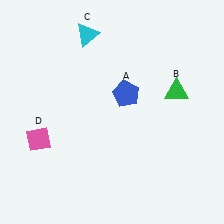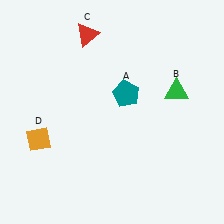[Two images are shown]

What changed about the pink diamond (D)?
In Image 1, D is pink. In Image 2, it changed to orange.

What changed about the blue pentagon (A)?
In Image 1, A is blue. In Image 2, it changed to teal.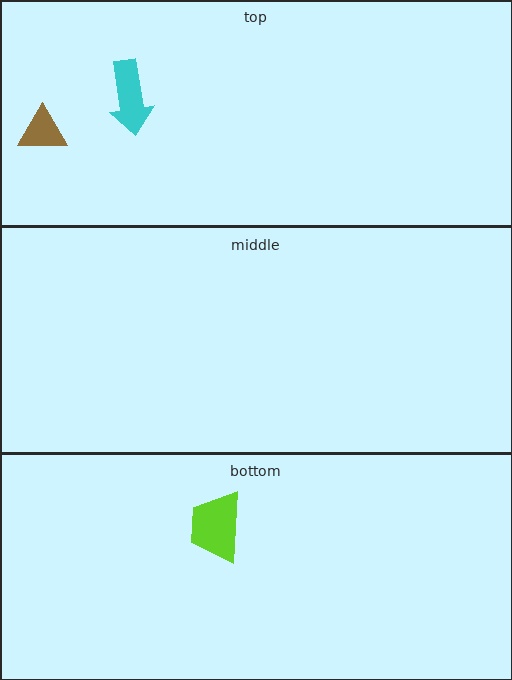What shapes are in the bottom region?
The lime trapezoid.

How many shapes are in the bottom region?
1.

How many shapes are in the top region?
2.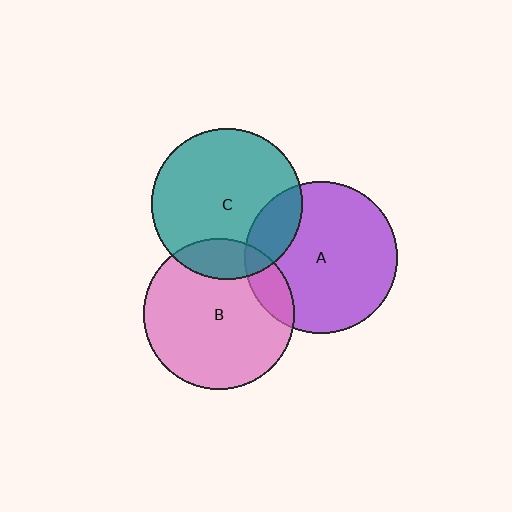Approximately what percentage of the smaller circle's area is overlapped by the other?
Approximately 20%.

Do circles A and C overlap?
Yes.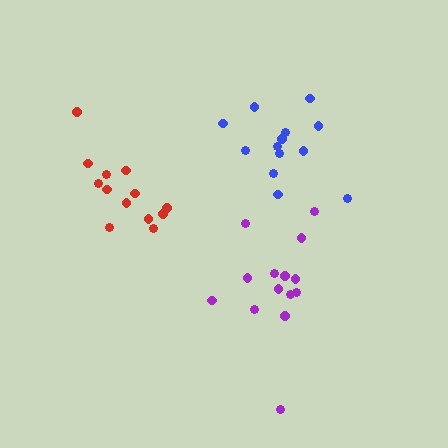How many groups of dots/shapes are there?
There are 3 groups.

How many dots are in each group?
Group 1: 13 dots, Group 2: 13 dots, Group 3: 14 dots (40 total).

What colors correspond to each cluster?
The clusters are colored: red, blue, purple.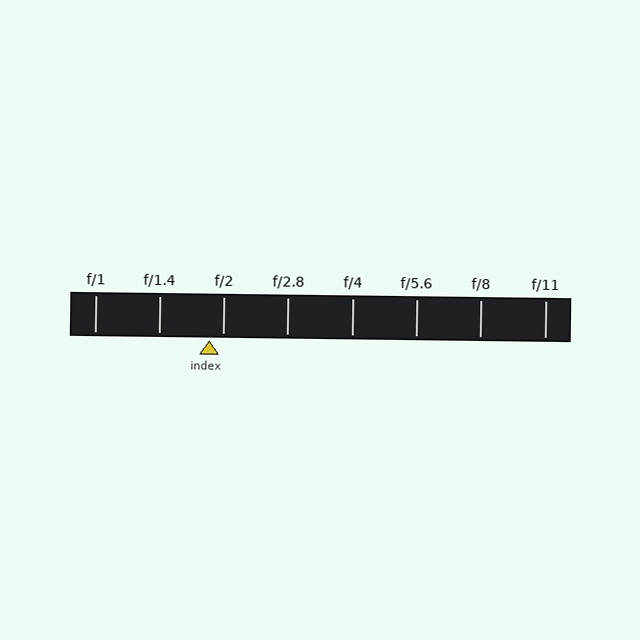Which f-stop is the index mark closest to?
The index mark is closest to f/2.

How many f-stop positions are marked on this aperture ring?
There are 8 f-stop positions marked.